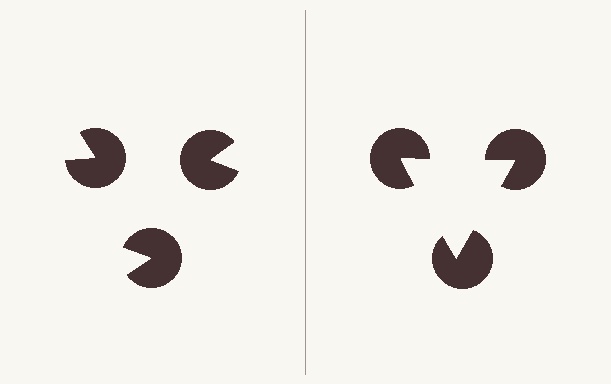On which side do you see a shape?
An illusory triangle appears on the right side. On the left side the wedge cuts are rotated, so no coherent shape forms.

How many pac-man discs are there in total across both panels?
6 — 3 on each side.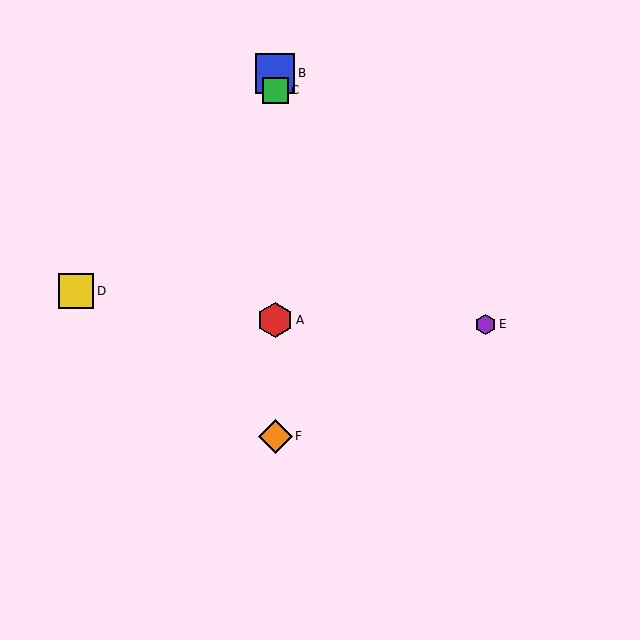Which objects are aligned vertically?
Objects A, B, C, F are aligned vertically.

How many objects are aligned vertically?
4 objects (A, B, C, F) are aligned vertically.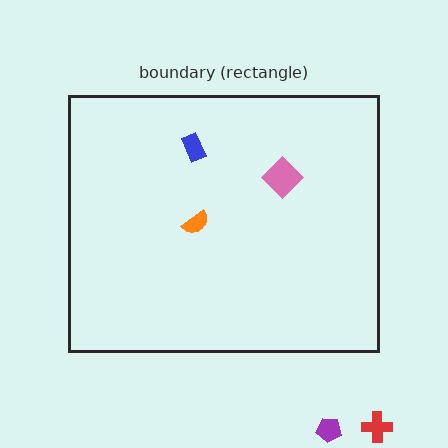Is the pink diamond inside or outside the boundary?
Inside.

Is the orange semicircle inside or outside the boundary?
Inside.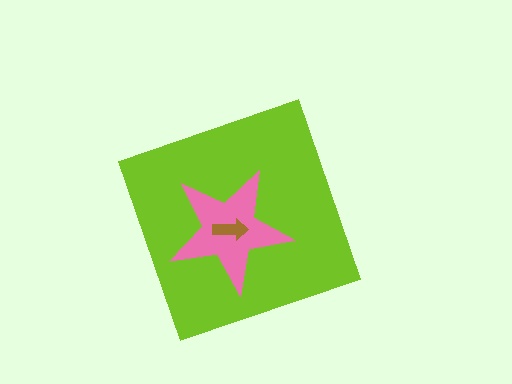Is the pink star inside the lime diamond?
Yes.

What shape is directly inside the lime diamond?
The pink star.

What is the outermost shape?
The lime diamond.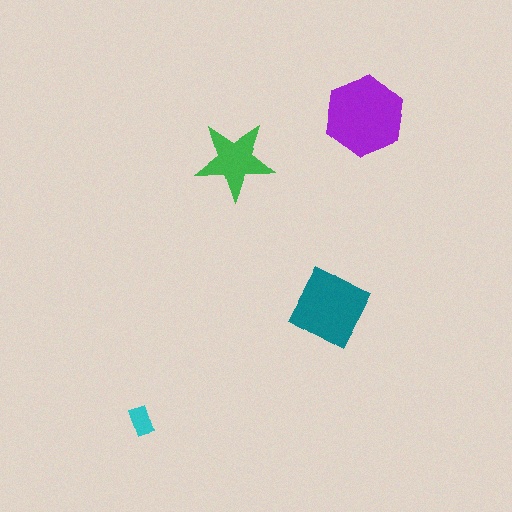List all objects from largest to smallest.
The purple hexagon, the teal diamond, the green star, the cyan rectangle.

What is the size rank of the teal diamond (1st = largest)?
2nd.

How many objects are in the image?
There are 4 objects in the image.